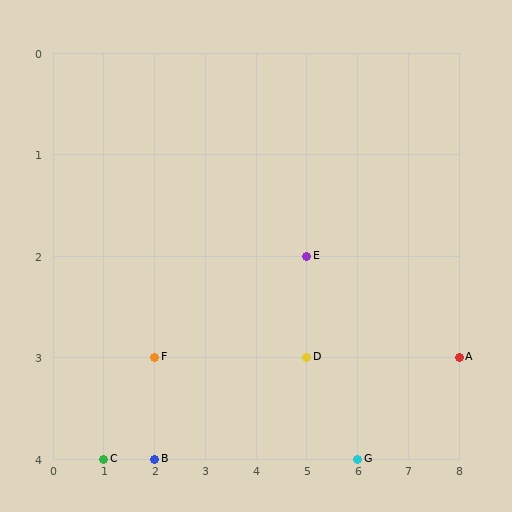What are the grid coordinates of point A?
Point A is at grid coordinates (8, 3).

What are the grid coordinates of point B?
Point B is at grid coordinates (2, 4).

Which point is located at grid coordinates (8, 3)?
Point A is at (8, 3).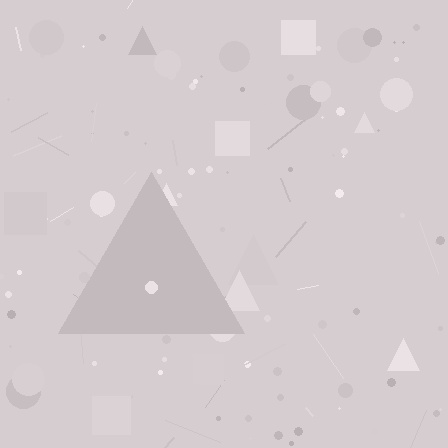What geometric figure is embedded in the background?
A triangle is embedded in the background.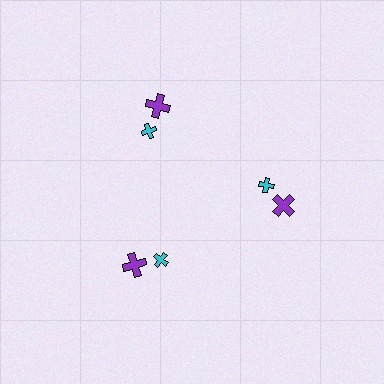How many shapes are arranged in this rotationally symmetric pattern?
There are 6 shapes, arranged in 3 groups of 2.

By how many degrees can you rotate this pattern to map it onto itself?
The pattern maps onto itself every 120 degrees of rotation.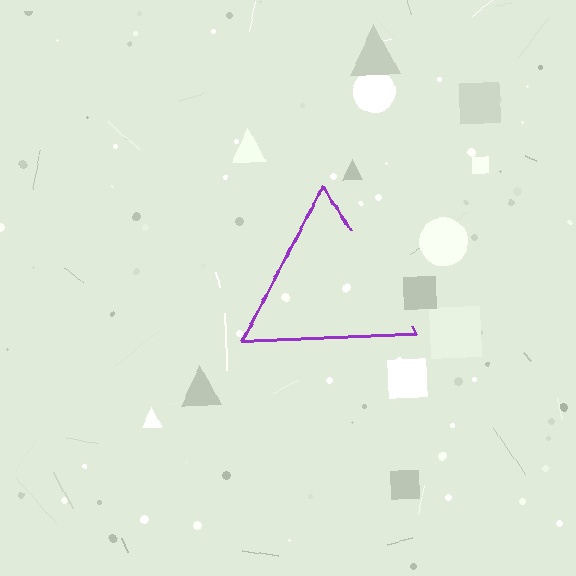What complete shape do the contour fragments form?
The contour fragments form a triangle.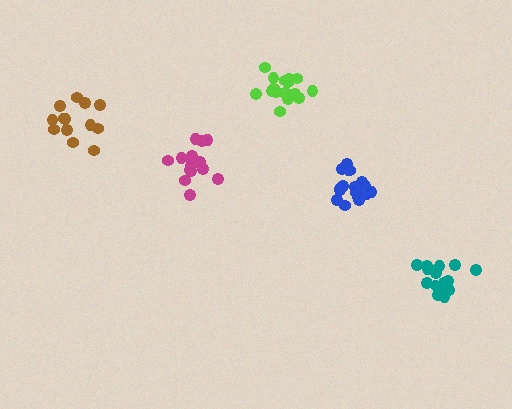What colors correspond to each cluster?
The clusters are colored: blue, brown, teal, magenta, lime.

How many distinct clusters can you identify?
There are 5 distinct clusters.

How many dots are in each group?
Group 1: 17 dots, Group 2: 13 dots, Group 3: 16 dots, Group 4: 16 dots, Group 5: 17 dots (79 total).